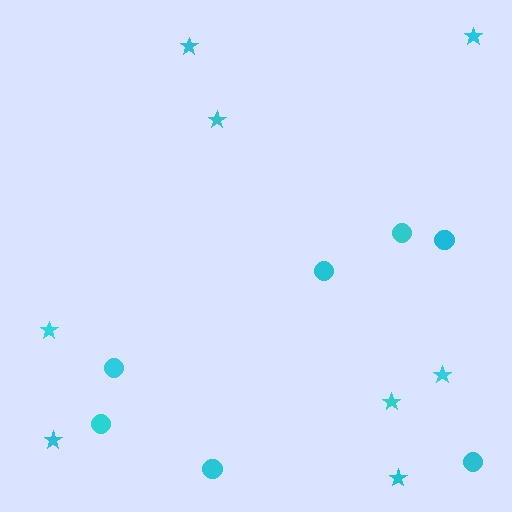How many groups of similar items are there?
There are 2 groups: one group of circles (7) and one group of stars (8).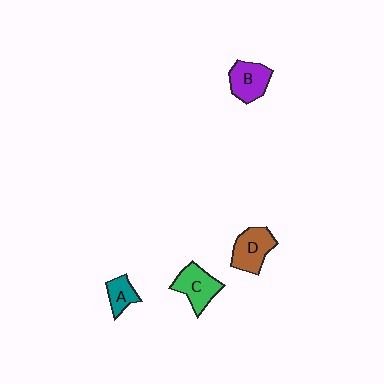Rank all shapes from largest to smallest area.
From largest to smallest: D (brown), C (green), B (purple), A (teal).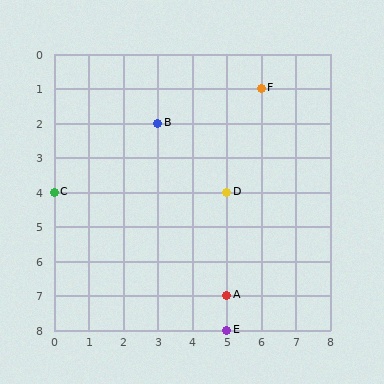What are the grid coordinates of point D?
Point D is at grid coordinates (5, 4).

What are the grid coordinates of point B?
Point B is at grid coordinates (3, 2).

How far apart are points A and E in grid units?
Points A and E are 1 row apart.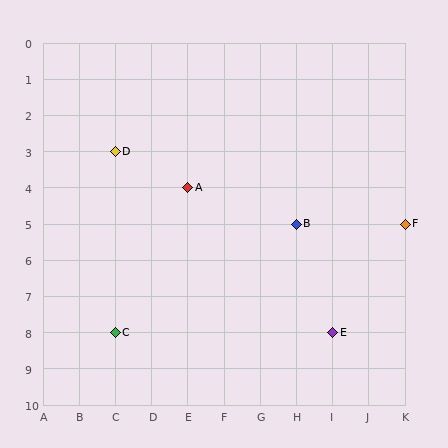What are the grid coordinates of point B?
Point B is at grid coordinates (H, 5).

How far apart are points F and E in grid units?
Points F and E are 2 columns and 3 rows apart (about 3.6 grid units diagonally).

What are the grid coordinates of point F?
Point F is at grid coordinates (K, 5).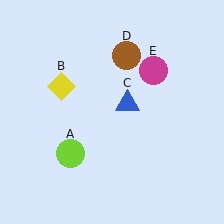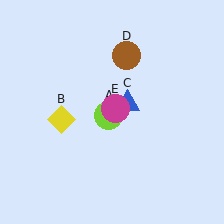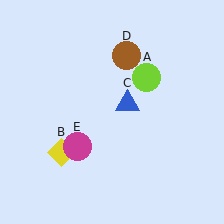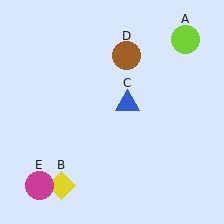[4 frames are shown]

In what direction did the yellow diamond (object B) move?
The yellow diamond (object B) moved down.